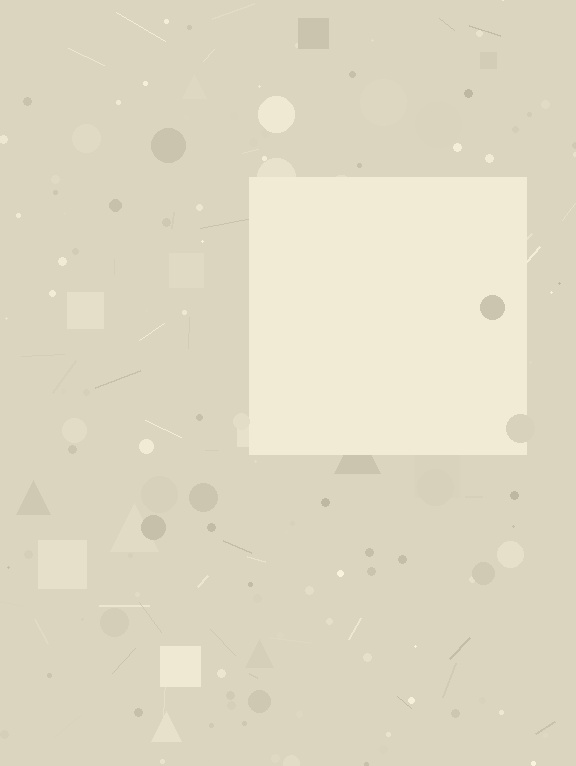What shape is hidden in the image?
A square is hidden in the image.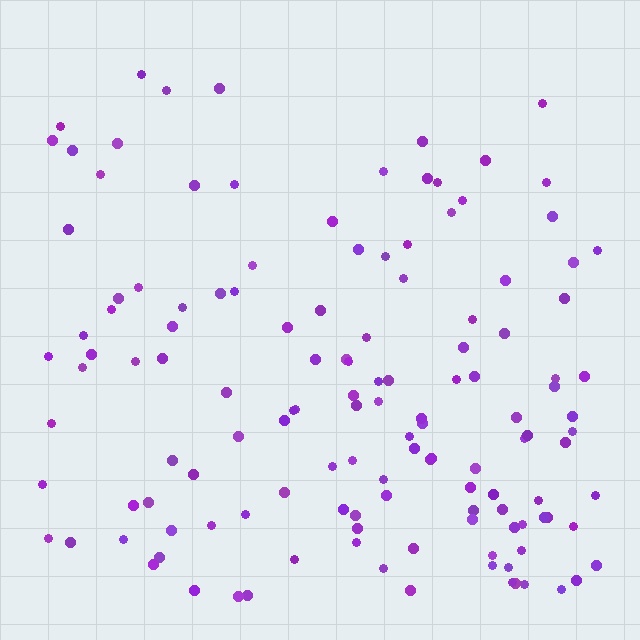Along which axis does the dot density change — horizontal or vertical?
Vertical.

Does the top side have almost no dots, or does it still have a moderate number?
Still a moderate number, just noticeably fewer than the bottom.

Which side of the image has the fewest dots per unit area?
The top.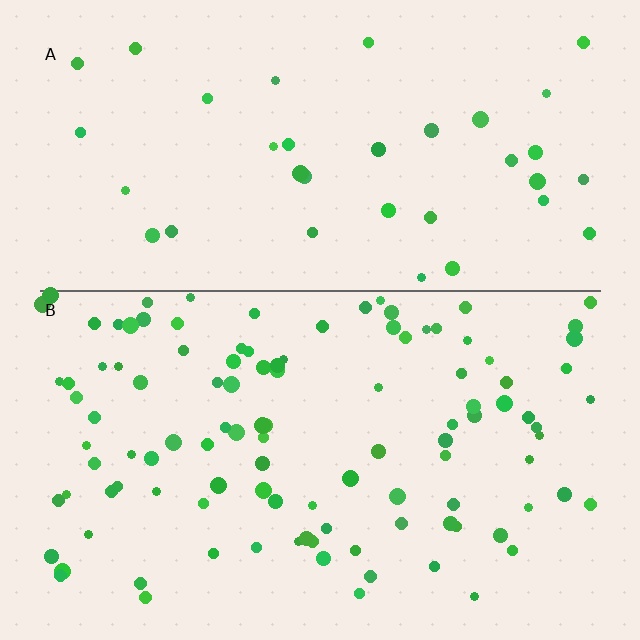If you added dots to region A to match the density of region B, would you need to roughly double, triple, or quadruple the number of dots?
Approximately triple.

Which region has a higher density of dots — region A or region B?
B (the bottom).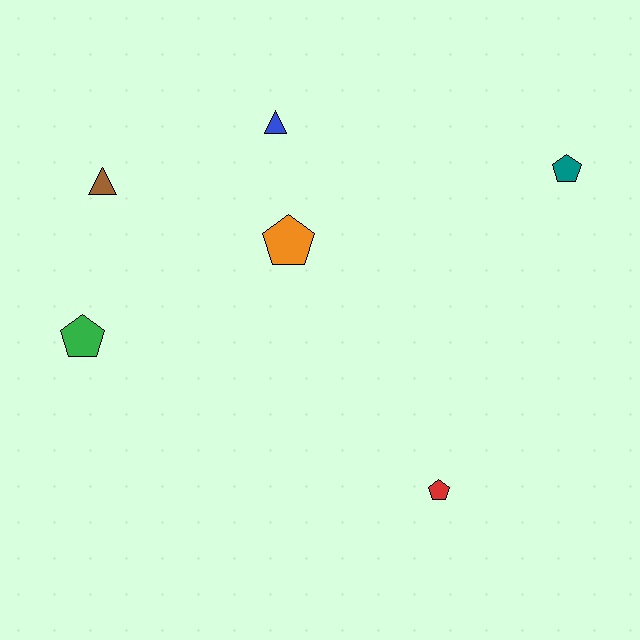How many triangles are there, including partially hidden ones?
There are 2 triangles.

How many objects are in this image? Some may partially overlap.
There are 6 objects.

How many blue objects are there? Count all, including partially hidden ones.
There is 1 blue object.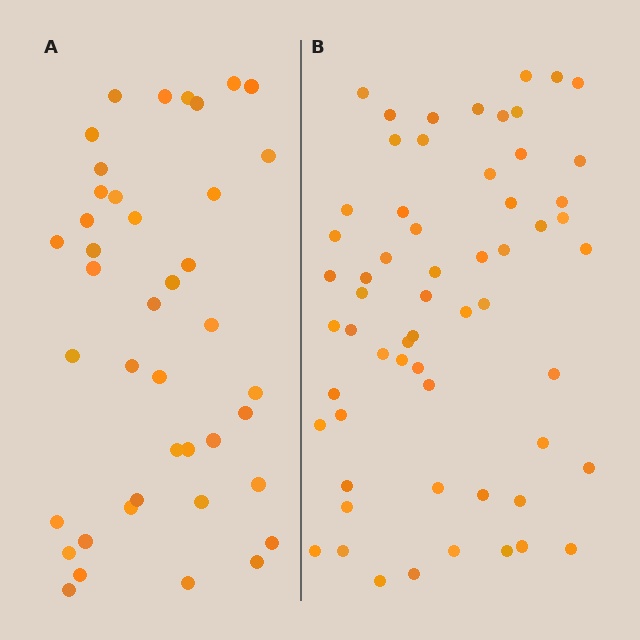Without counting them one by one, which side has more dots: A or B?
Region B (the right region) has more dots.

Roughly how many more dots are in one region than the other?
Region B has approximately 20 more dots than region A.